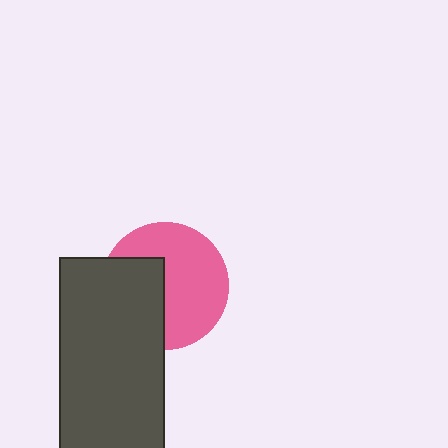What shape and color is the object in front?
The object in front is a dark gray rectangle.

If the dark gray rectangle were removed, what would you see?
You would see the complete pink circle.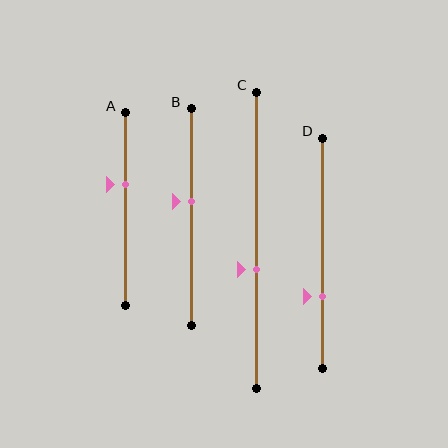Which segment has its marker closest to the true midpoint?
Segment B has its marker closest to the true midpoint.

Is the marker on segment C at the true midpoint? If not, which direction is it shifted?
No, the marker on segment C is shifted downward by about 10% of the segment length.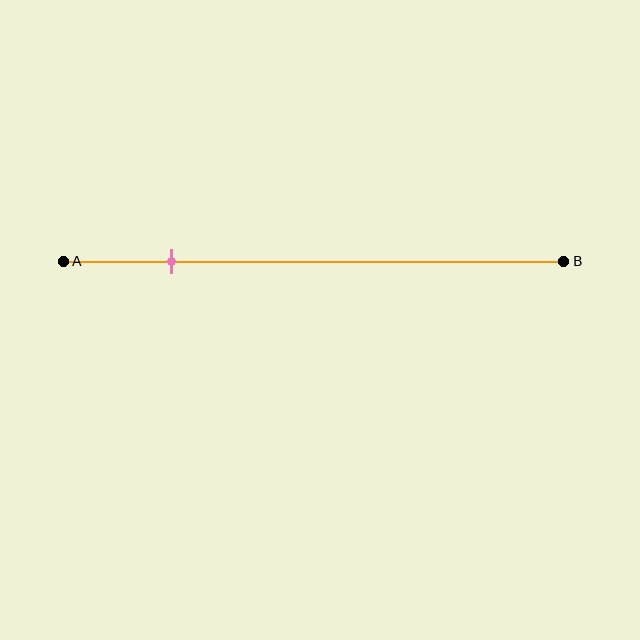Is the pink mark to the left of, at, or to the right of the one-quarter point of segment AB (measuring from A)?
The pink mark is to the left of the one-quarter point of segment AB.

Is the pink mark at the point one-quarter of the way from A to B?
No, the mark is at about 20% from A, not at the 25% one-quarter point.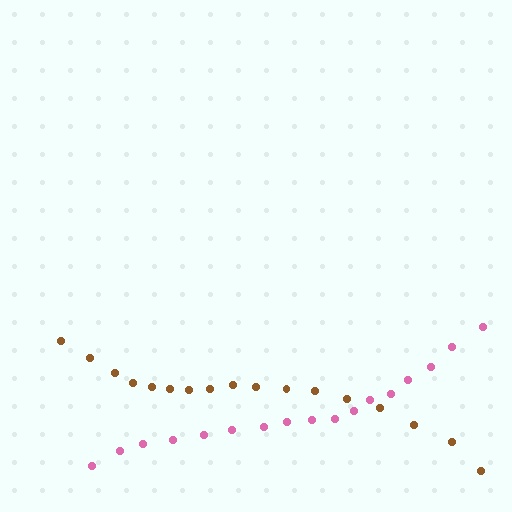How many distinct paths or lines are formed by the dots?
There are 2 distinct paths.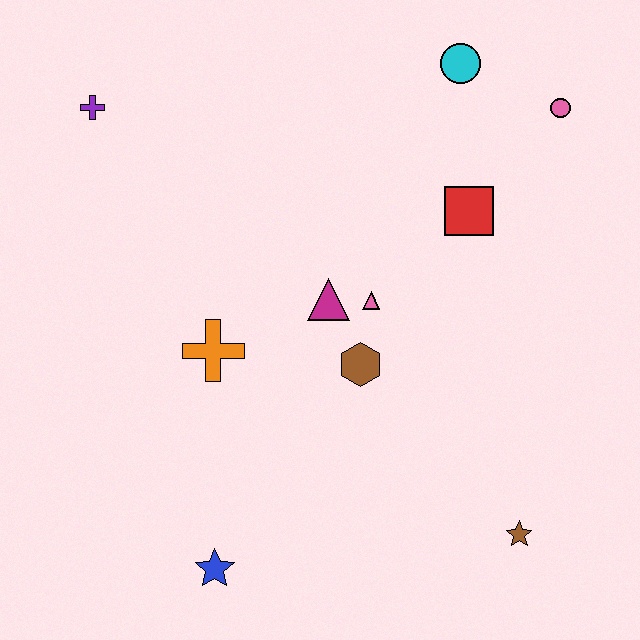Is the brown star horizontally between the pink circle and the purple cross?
Yes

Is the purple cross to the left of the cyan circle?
Yes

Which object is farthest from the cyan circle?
The blue star is farthest from the cyan circle.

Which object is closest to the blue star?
The orange cross is closest to the blue star.